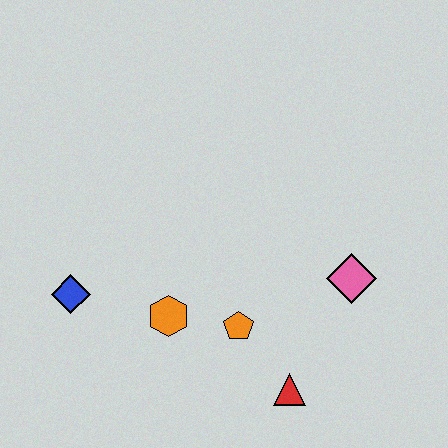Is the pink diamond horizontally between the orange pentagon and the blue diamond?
No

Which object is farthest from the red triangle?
The blue diamond is farthest from the red triangle.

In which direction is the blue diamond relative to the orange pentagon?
The blue diamond is to the left of the orange pentagon.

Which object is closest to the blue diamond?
The orange hexagon is closest to the blue diamond.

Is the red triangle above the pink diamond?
No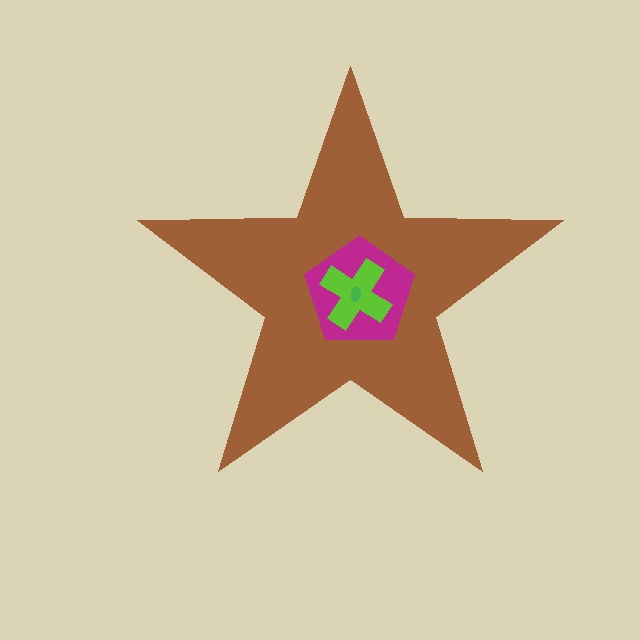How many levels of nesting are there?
4.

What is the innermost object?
The green ellipse.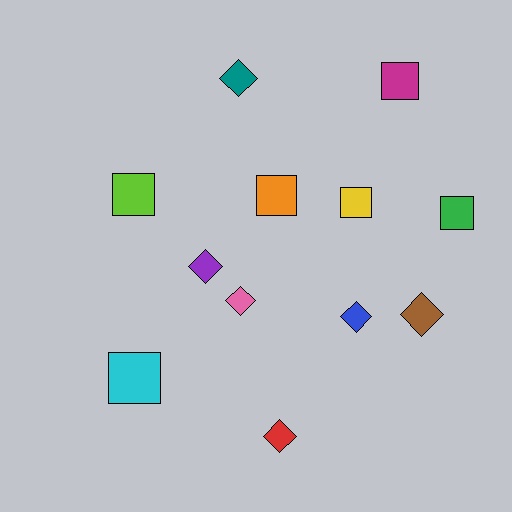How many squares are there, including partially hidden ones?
There are 6 squares.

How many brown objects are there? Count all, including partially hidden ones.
There is 1 brown object.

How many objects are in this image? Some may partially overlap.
There are 12 objects.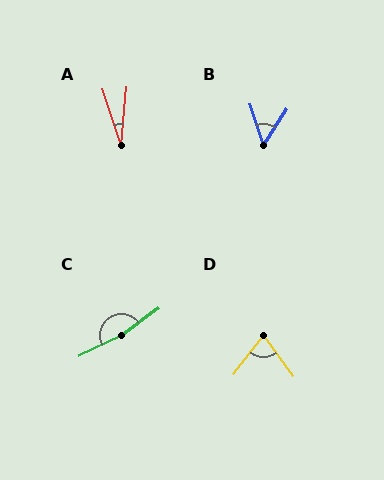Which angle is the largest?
C, at approximately 169 degrees.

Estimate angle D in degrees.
Approximately 73 degrees.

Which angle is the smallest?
A, at approximately 23 degrees.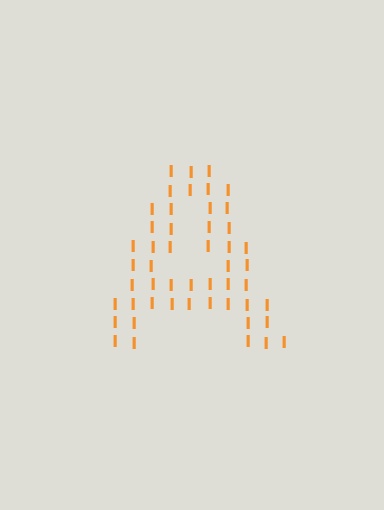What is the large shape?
The large shape is the letter A.